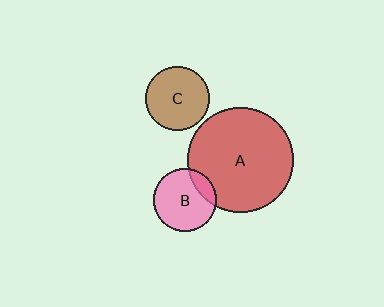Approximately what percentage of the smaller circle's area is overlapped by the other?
Approximately 15%.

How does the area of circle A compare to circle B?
Approximately 2.8 times.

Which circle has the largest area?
Circle A (red).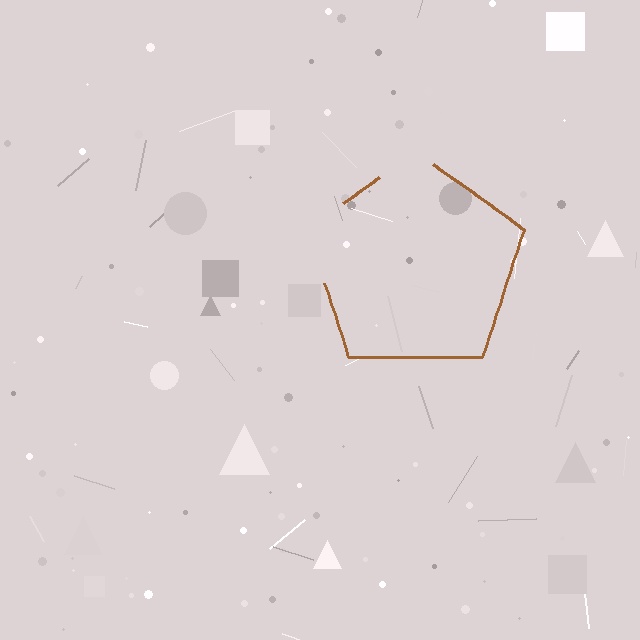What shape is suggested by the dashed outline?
The dashed outline suggests a pentagon.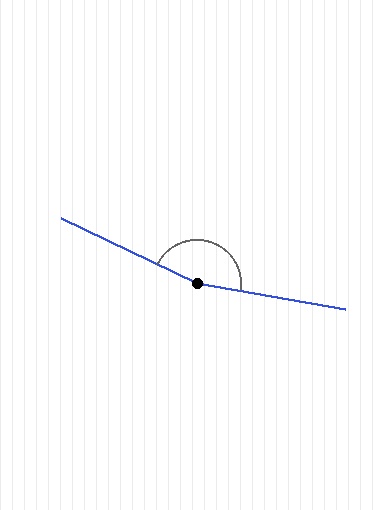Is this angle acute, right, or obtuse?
It is obtuse.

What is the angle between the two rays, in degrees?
Approximately 165 degrees.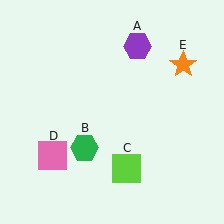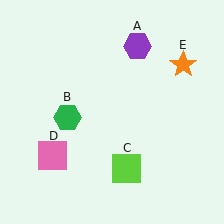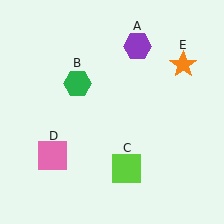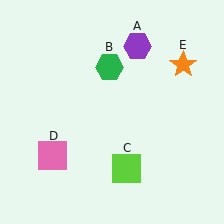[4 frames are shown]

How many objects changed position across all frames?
1 object changed position: green hexagon (object B).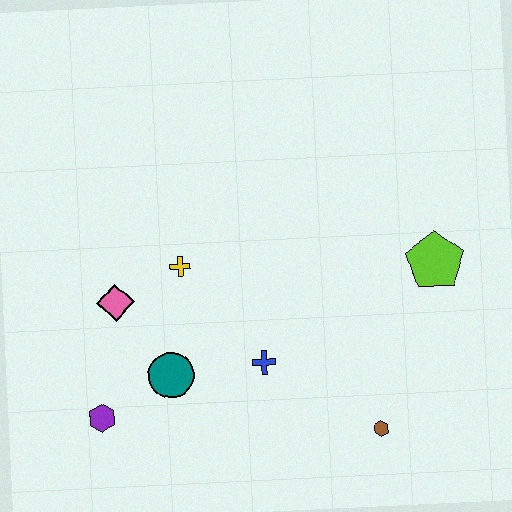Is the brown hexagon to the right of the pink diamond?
Yes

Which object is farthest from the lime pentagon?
The purple hexagon is farthest from the lime pentagon.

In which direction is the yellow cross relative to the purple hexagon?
The yellow cross is above the purple hexagon.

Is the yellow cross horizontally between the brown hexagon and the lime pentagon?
No